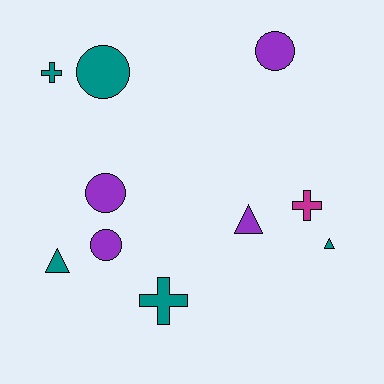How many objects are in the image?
There are 10 objects.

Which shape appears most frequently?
Circle, with 4 objects.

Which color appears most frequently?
Teal, with 5 objects.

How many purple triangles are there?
There is 1 purple triangle.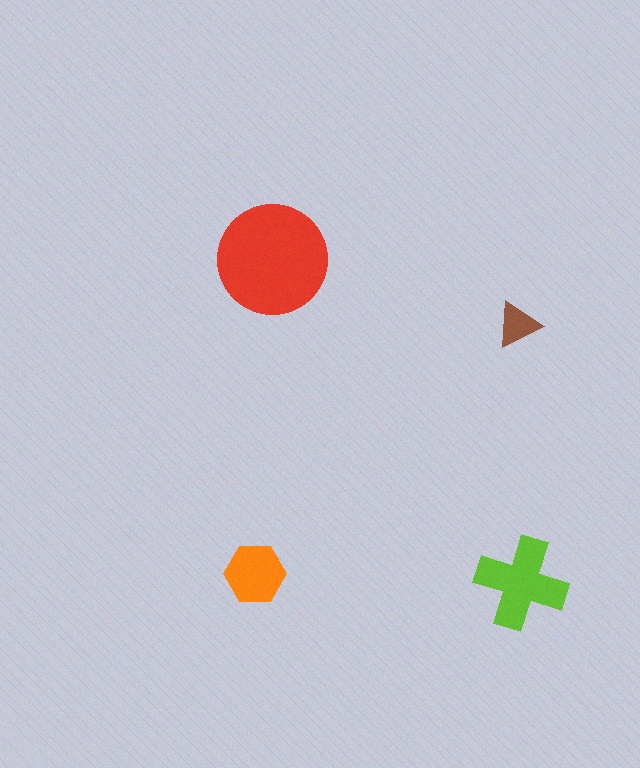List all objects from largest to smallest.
The red circle, the lime cross, the orange hexagon, the brown triangle.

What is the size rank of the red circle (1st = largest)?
1st.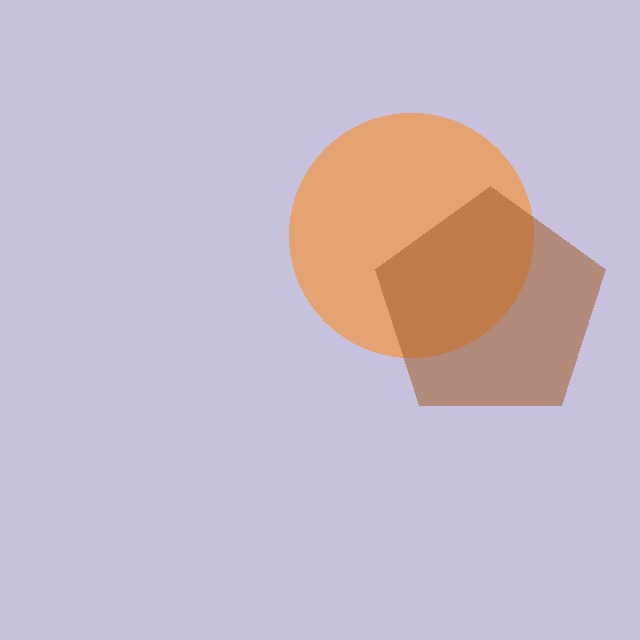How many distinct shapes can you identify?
There are 2 distinct shapes: an orange circle, a brown pentagon.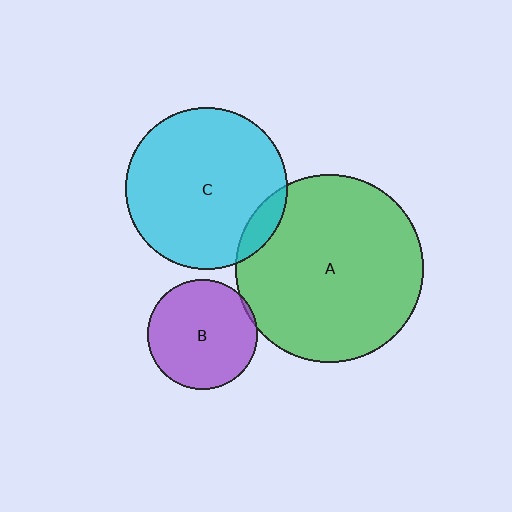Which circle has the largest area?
Circle A (green).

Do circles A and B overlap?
Yes.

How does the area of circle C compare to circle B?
Approximately 2.2 times.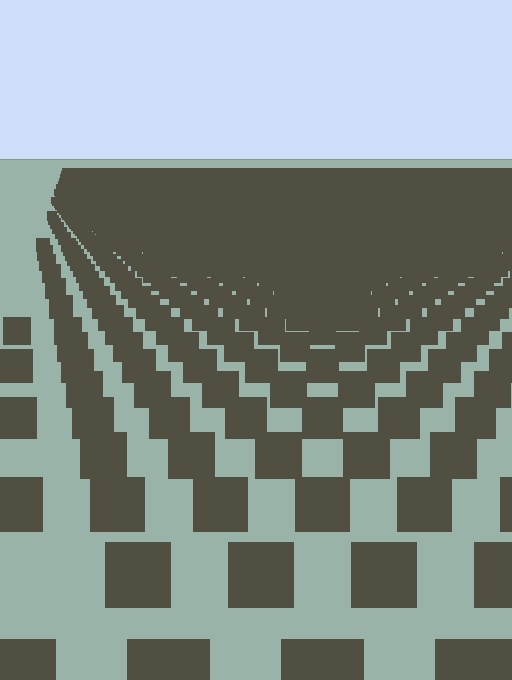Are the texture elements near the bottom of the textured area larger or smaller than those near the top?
Larger. Near the bottom, elements are closer to the viewer and appear at a bigger on-screen size.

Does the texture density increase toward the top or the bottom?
Density increases toward the top.